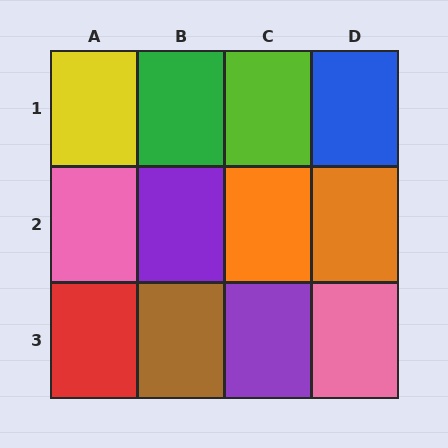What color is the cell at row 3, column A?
Red.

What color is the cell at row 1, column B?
Green.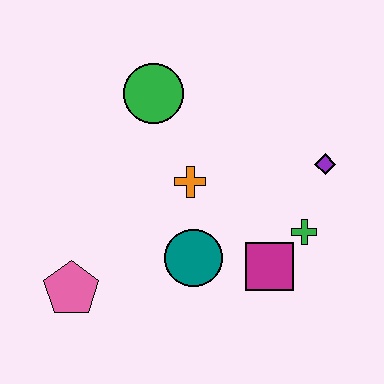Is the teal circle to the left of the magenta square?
Yes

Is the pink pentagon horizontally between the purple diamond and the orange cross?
No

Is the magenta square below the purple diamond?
Yes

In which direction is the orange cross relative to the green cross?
The orange cross is to the left of the green cross.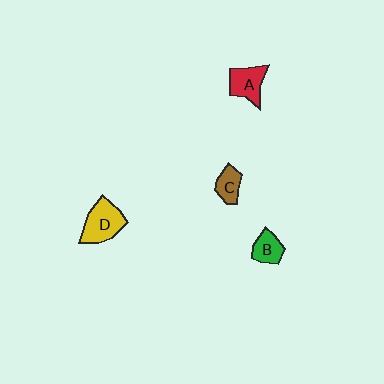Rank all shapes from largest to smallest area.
From largest to smallest: D (yellow), A (red), B (green), C (brown).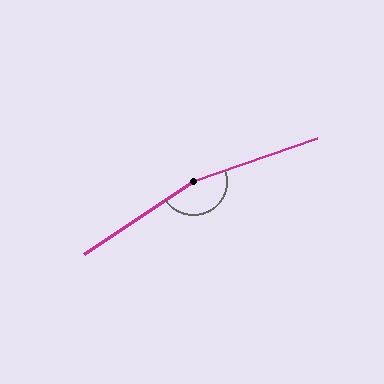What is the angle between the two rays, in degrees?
Approximately 166 degrees.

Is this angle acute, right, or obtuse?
It is obtuse.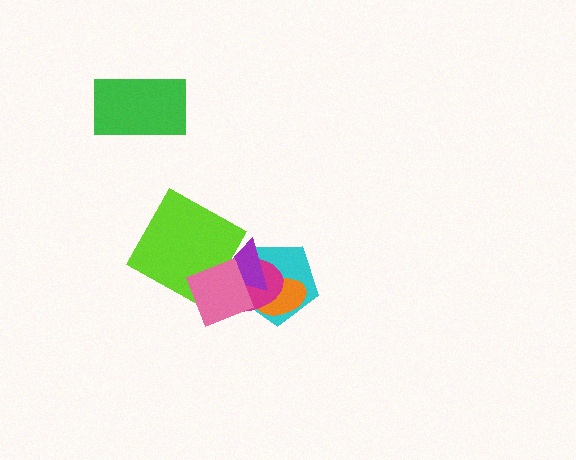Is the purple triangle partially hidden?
Yes, it is partially covered by another shape.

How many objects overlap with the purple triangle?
5 objects overlap with the purple triangle.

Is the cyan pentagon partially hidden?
Yes, it is partially covered by another shape.